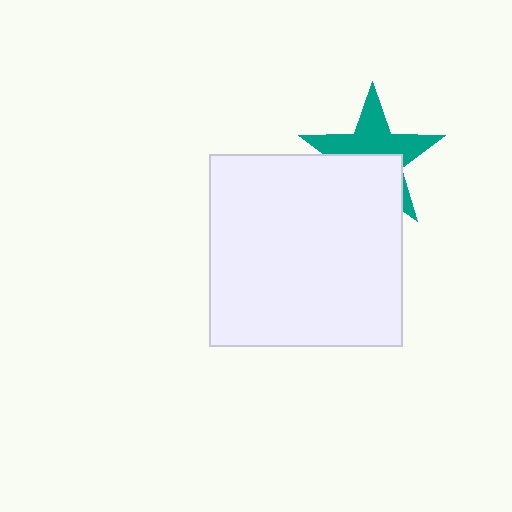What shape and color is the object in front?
The object in front is a white square.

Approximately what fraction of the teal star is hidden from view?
Roughly 47% of the teal star is hidden behind the white square.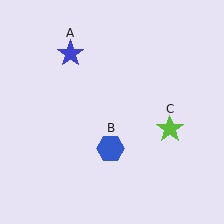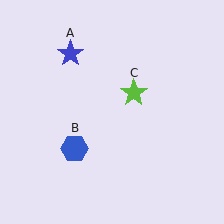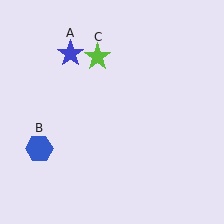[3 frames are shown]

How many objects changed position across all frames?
2 objects changed position: blue hexagon (object B), lime star (object C).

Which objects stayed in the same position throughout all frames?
Blue star (object A) remained stationary.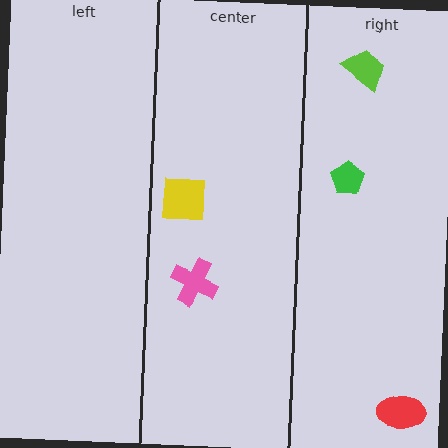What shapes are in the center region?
The pink cross, the yellow square.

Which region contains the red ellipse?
The right region.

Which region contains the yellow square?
The center region.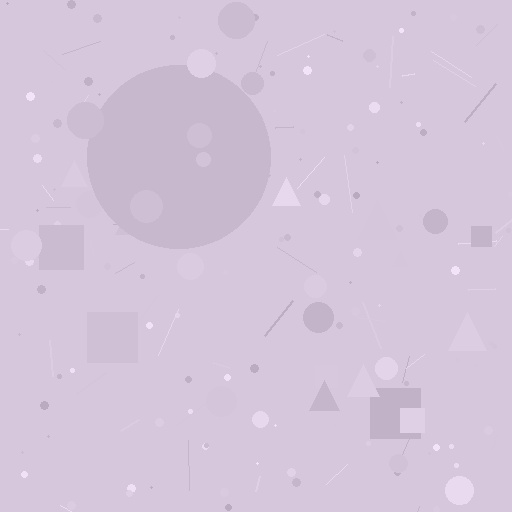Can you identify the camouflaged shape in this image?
The camouflaged shape is a circle.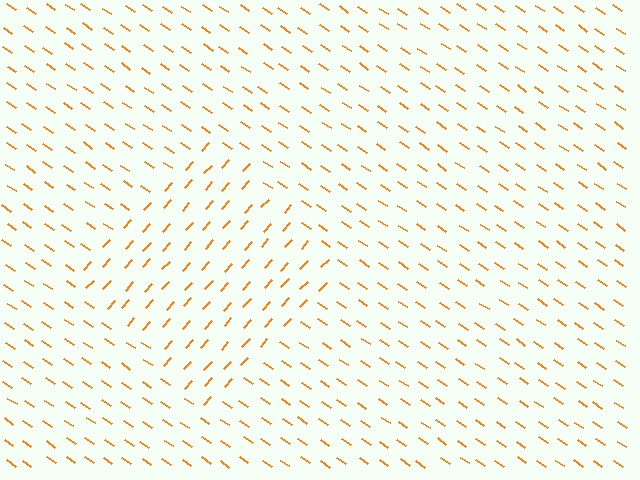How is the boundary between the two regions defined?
The boundary is defined purely by a change in line orientation (approximately 82 degrees difference). All lines are the same color and thickness.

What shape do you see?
I see a diamond.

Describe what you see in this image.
The image is filled with small orange line segments. A diamond region in the image has lines oriented differently from the surrounding lines, creating a visible texture boundary.